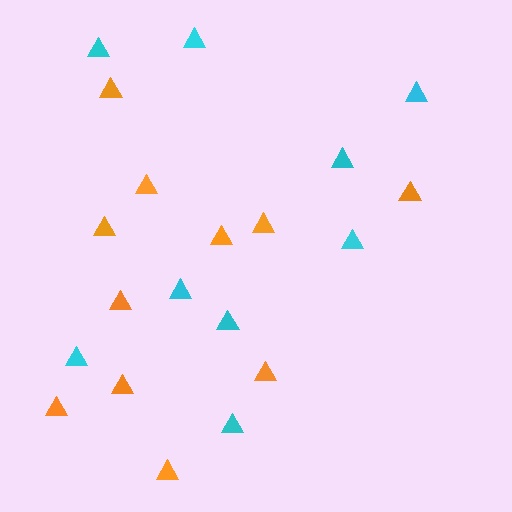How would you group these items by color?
There are 2 groups: one group of orange triangles (11) and one group of cyan triangles (9).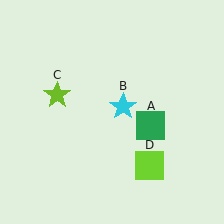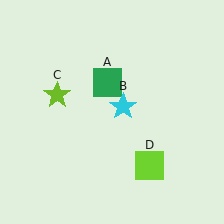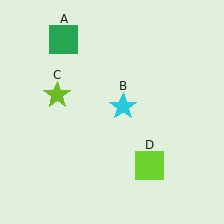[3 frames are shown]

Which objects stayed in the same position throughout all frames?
Cyan star (object B) and lime star (object C) and lime square (object D) remained stationary.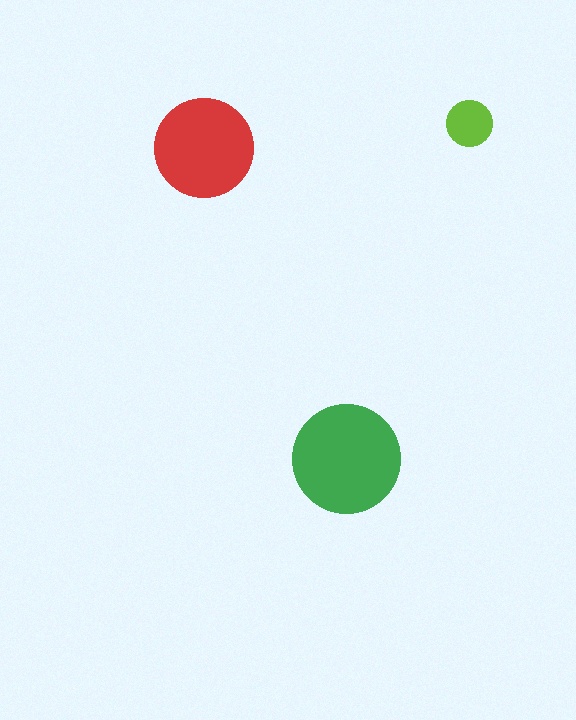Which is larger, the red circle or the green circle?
The green one.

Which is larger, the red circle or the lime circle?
The red one.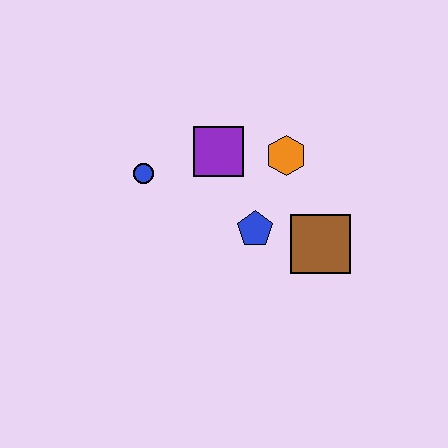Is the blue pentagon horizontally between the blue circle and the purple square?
No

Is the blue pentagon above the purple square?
No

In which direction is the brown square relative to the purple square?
The brown square is to the right of the purple square.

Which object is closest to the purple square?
The orange hexagon is closest to the purple square.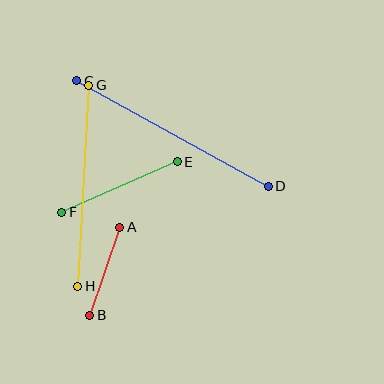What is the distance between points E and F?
The distance is approximately 126 pixels.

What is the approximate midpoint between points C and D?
The midpoint is at approximately (172, 134) pixels.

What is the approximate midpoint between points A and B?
The midpoint is at approximately (105, 271) pixels.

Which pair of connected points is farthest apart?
Points C and D are farthest apart.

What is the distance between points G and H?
The distance is approximately 201 pixels.